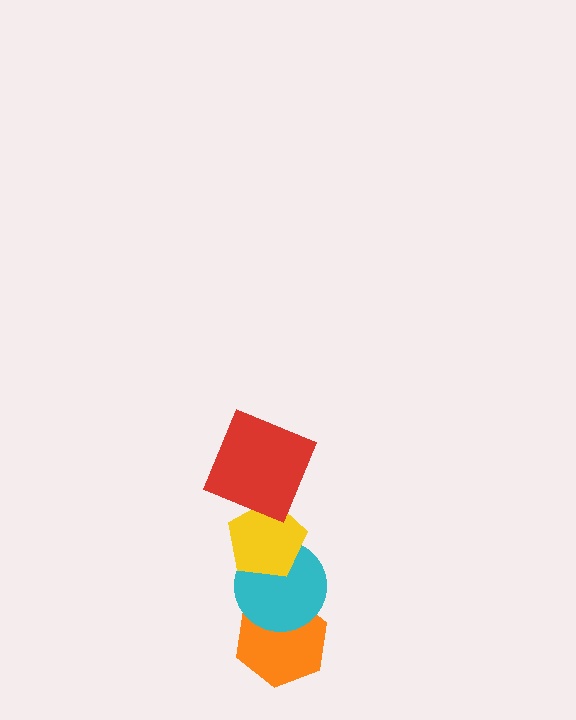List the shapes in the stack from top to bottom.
From top to bottom: the red square, the yellow pentagon, the cyan circle, the orange hexagon.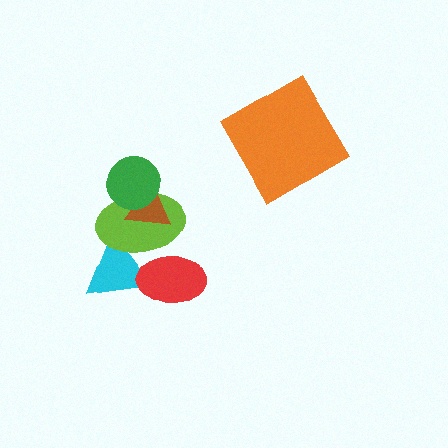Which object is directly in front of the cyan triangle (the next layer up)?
The lime ellipse is directly in front of the cyan triangle.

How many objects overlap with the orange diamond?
0 objects overlap with the orange diamond.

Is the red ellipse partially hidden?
No, no other shape covers it.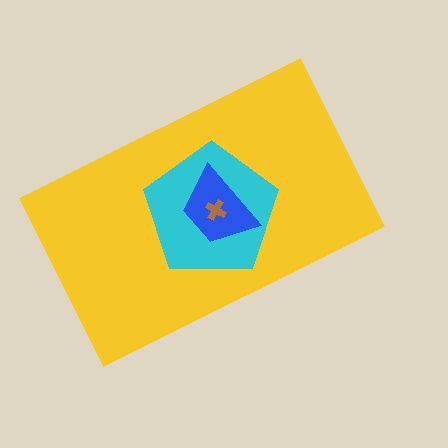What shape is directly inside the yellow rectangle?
The cyan pentagon.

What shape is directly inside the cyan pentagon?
The blue trapezoid.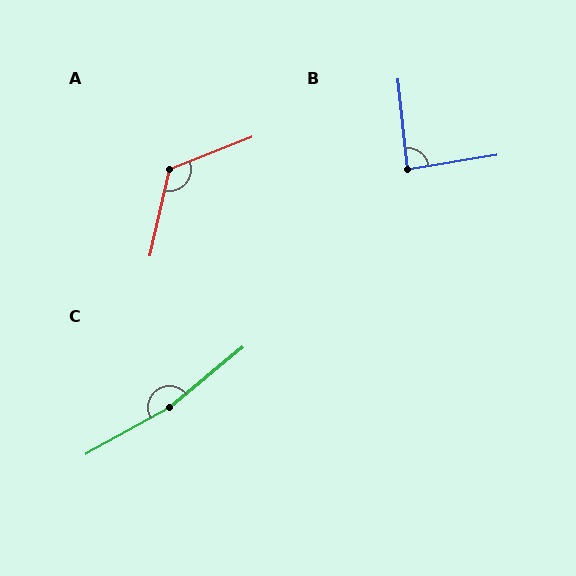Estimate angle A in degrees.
Approximately 124 degrees.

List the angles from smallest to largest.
B (86°), A (124°), C (170°).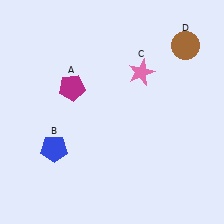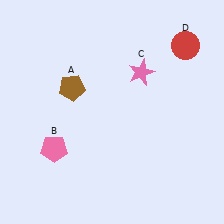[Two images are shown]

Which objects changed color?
A changed from magenta to brown. B changed from blue to pink. D changed from brown to red.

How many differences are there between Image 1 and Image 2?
There are 3 differences between the two images.